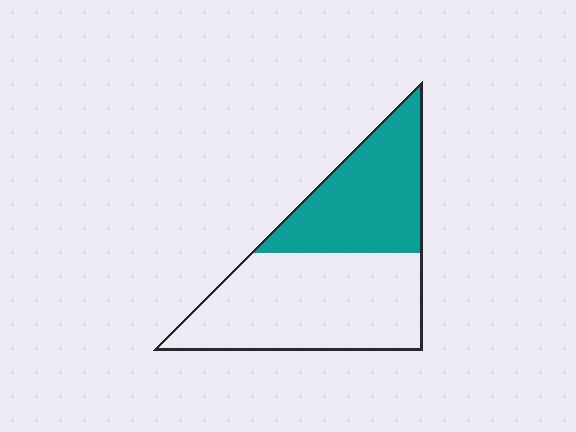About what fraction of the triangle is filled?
About two fifths (2/5).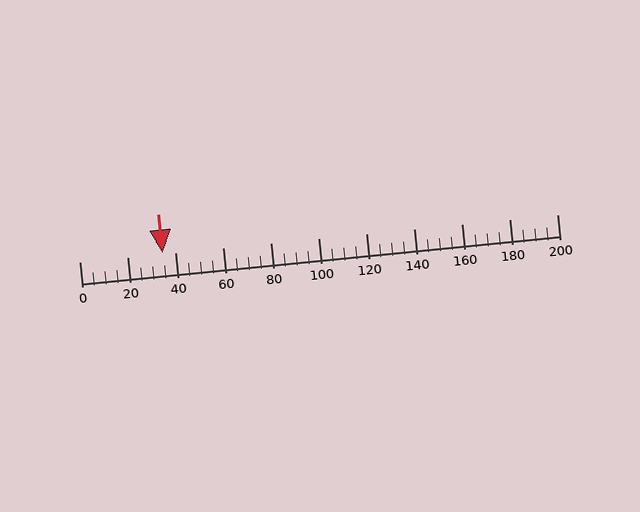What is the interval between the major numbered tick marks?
The major tick marks are spaced 20 units apart.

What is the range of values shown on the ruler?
The ruler shows values from 0 to 200.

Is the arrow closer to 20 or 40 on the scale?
The arrow is closer to 40.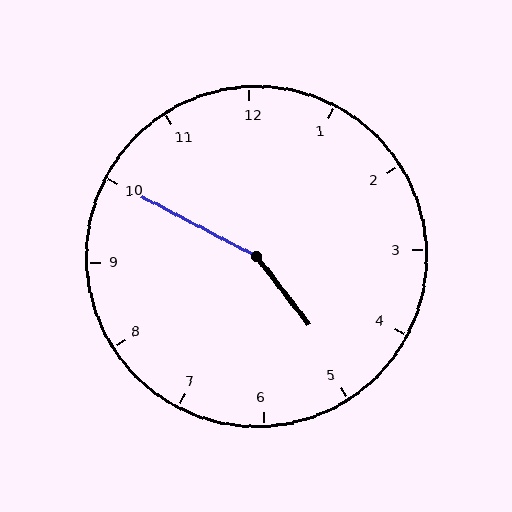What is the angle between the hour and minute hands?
Approximately 155 degrees.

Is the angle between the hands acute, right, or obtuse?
It is obtuse.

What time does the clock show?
4:50.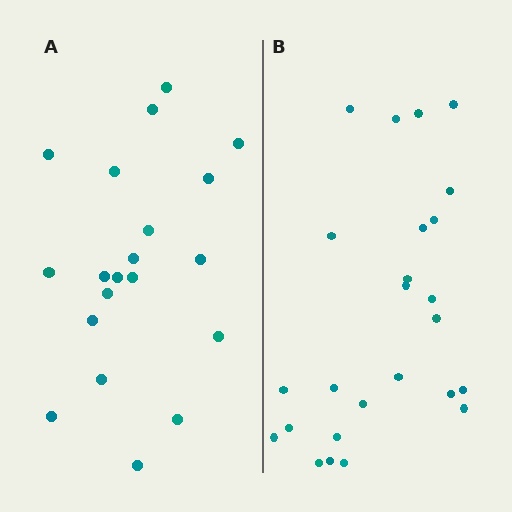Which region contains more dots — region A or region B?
Region B (the right region) has more dots.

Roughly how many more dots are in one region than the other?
Region B has about 5 more dots than region A.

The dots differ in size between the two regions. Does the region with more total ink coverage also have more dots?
No. Region A has more total ink coverage because its dots are larger, but region B actually contains more individual dots. Total area can be misleading — the number of items is what matters here.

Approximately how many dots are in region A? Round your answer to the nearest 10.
About 20 dots.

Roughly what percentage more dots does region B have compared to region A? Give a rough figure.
About 25% more.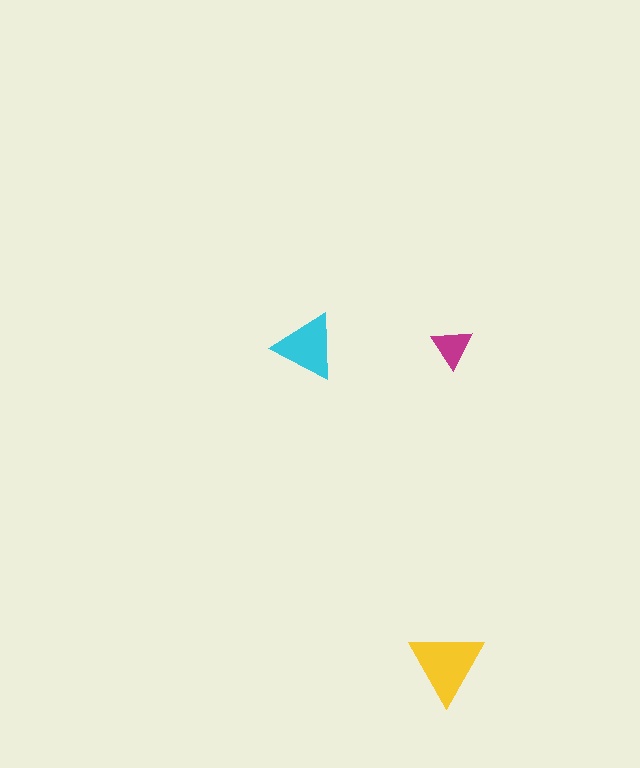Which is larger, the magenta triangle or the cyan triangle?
The cyan one.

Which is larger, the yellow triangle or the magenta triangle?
The yellow one.